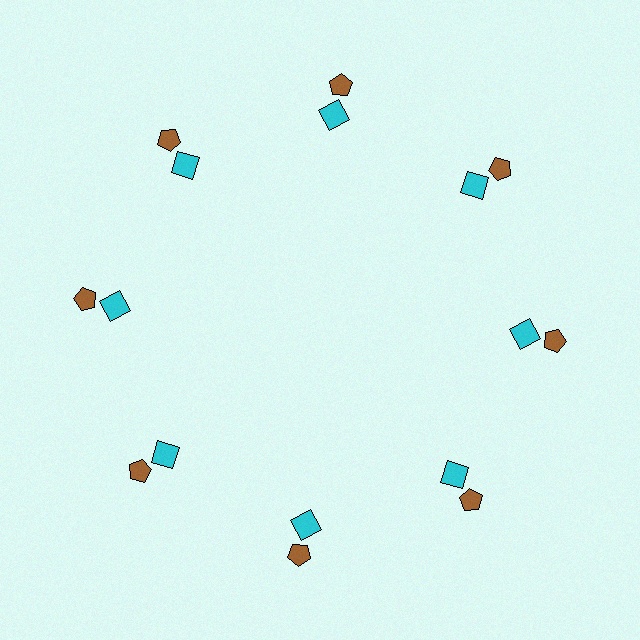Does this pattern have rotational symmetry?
Yes, this pattern has 8-fold rotational symmetry. It looks the same after rotating 45 degrees around the center.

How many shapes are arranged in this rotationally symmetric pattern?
There are 16 shapes, arranged in 8 groups of 2.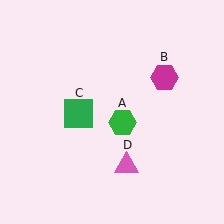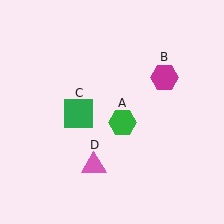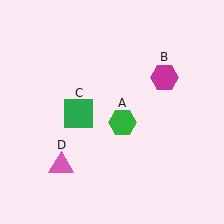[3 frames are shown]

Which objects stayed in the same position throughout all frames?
Green hexagon (object A) and magenta hexagon (object B) and green square (object C) remained stationary.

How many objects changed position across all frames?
1 object changed position: pink triangle (object D).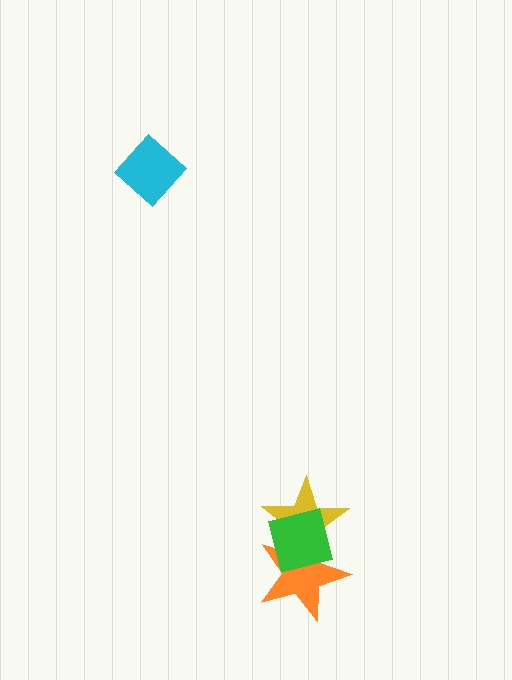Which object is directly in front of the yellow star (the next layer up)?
The orange star is directly in front of the yellow star.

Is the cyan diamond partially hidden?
No, no other shape covers it.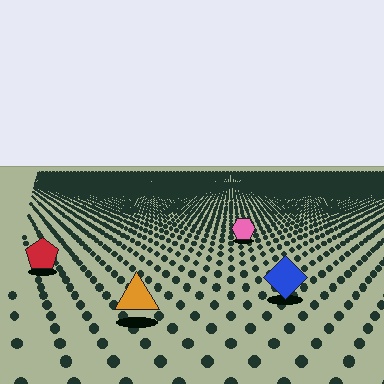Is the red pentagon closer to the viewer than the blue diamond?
No. The blue diamond is closer — you can tell from the texture gradient: the ground texture is coarser near it.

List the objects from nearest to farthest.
From nearest to farthest: the orange triangle, the blue diamond, the red pentagon, the pink hexagon.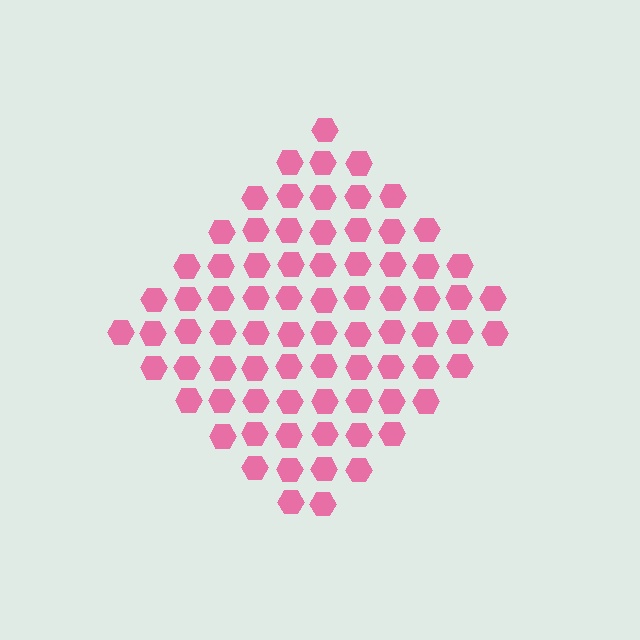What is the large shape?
The large shape is a diamond.